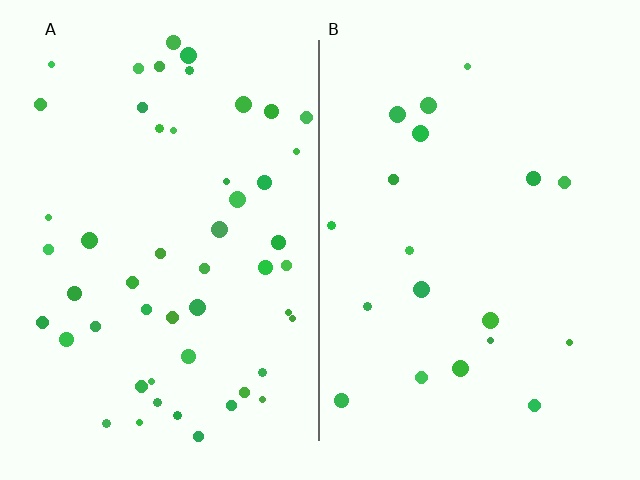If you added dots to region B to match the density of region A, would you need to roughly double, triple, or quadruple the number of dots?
Approximately triple.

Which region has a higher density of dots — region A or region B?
A (the left).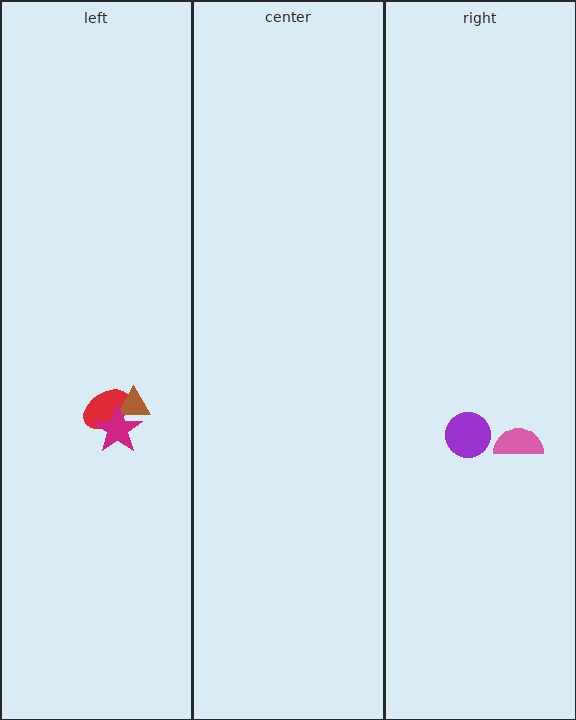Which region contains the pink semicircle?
The right region.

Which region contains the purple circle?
The right region.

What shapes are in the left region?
The red ellipse, the brown triangle, the magenta star.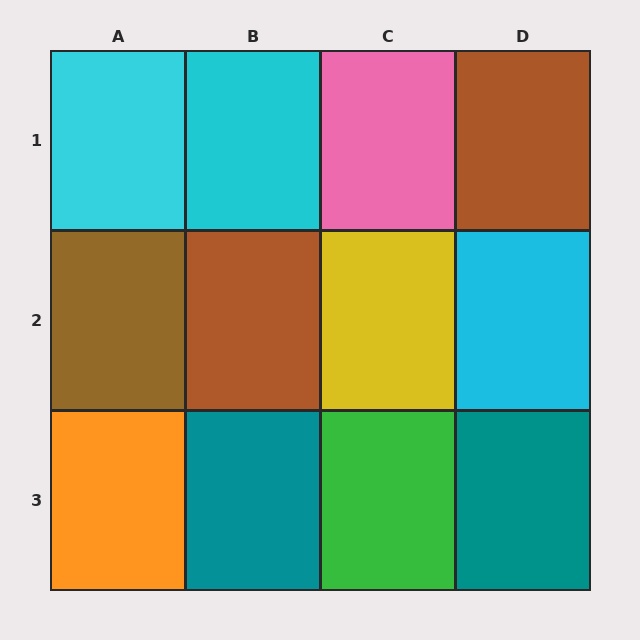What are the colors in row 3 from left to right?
Orange, teal, green, teal.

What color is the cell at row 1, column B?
Cyan.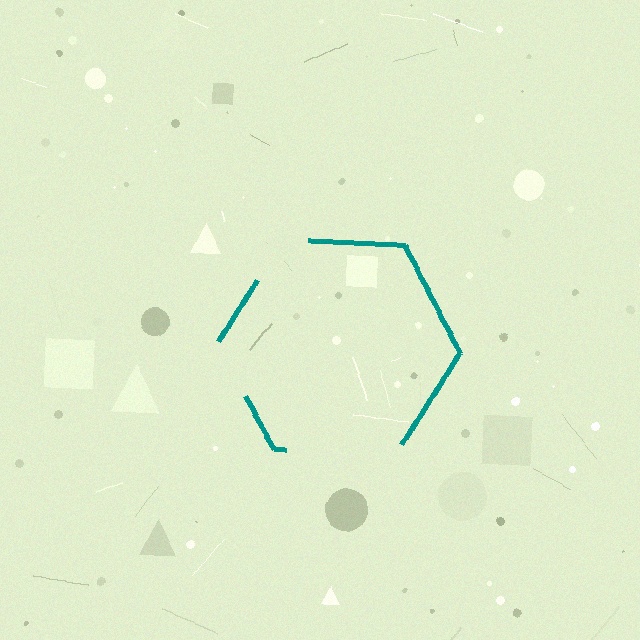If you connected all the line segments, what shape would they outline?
They would outline a hexagon.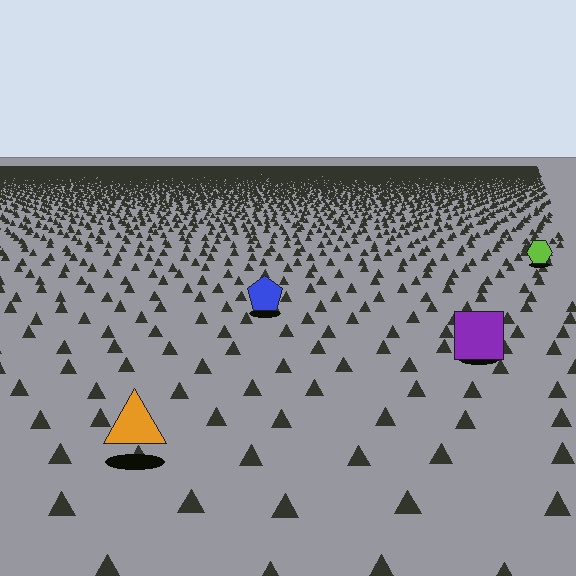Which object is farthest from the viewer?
The lime hexagon is farthest from the viewer. It appears smaller and the ground texture around it is denser.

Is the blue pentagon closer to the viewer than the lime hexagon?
Yes. The blue pentagon is closer — you can tell from the texture gradient: the ground texture is coarser near it.